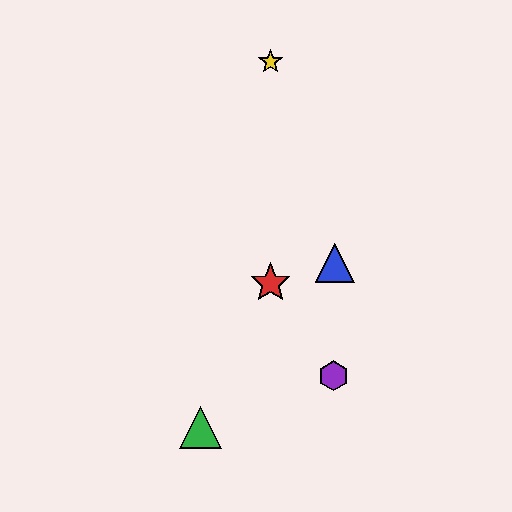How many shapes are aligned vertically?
2 shapes (the red star, the yellow star) are aligned vertically.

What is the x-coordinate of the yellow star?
The yellow star is at x≈271.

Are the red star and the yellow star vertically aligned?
Yes, both are at x≈271.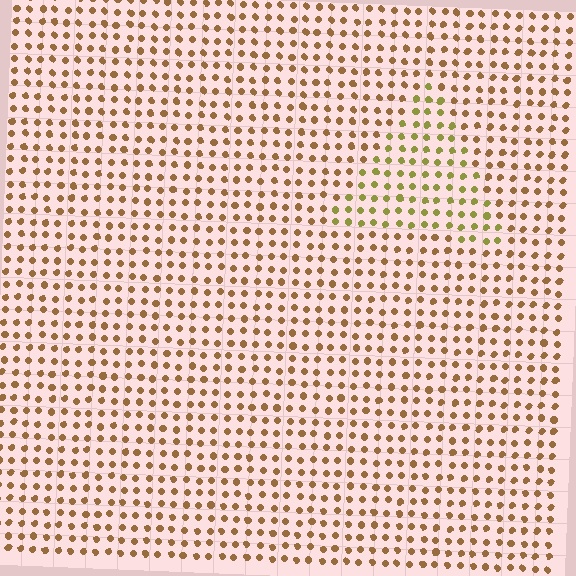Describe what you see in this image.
The image is filled with small brown elements in a uniform arrangement. A triangle-shaped region is visible where the elements are tinted to a slightly different hue, forming a subtle color boundary.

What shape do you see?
I see a triangle.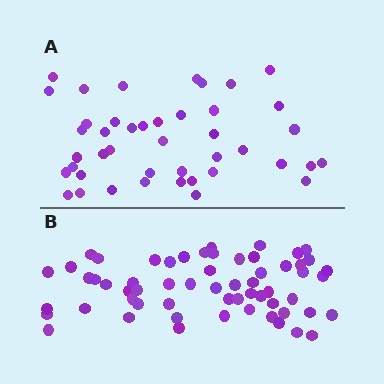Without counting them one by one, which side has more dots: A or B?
Region B (the bottom region) has more dots.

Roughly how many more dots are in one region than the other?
Region B has approximately 15 more dots than region A.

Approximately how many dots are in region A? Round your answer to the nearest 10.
About 40 dots. (The exact count is 43, which rounds to 40.)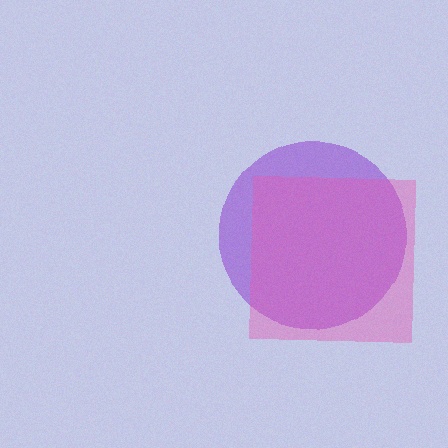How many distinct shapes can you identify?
There are 2 distinct shapes: a purple circle, a pink square.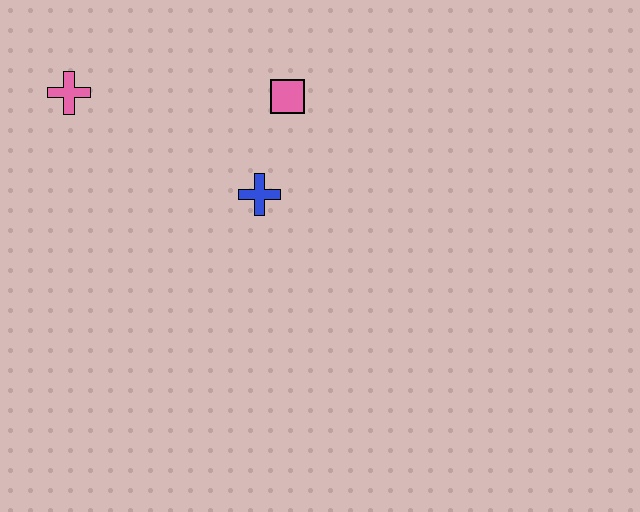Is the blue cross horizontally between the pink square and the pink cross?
Yes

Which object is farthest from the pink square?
The pink cross is farthest from the pink square.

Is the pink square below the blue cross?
No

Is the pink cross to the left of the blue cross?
Yes